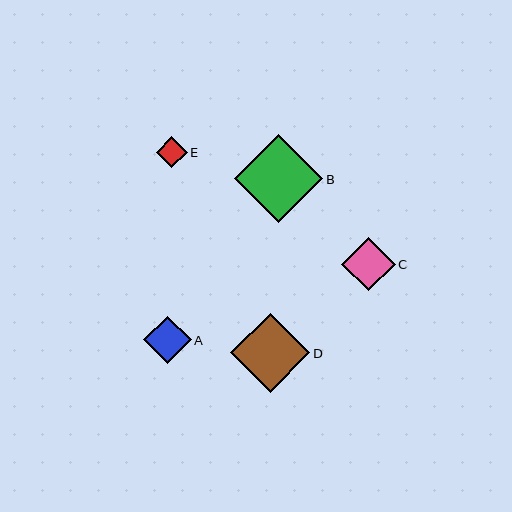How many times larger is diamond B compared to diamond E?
Diamond B is approximately 2.9 times the size of diamond E.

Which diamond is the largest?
Diamond B is the largest with a size of approximately 89 pixels.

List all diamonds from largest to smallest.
From largest to smallest: B, D, C, A, E.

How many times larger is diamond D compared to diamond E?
Diamond D is approximately 2.6 times the size of diamond E.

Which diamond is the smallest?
Diamond E is the smallest with a size of approximately 31 pixels.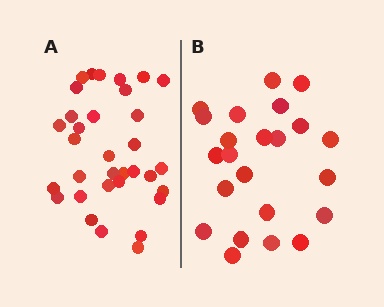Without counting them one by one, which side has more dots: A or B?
Region A (the left region) has more dots.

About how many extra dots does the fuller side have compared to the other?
Region A has roughly 10 or so more dots than region B.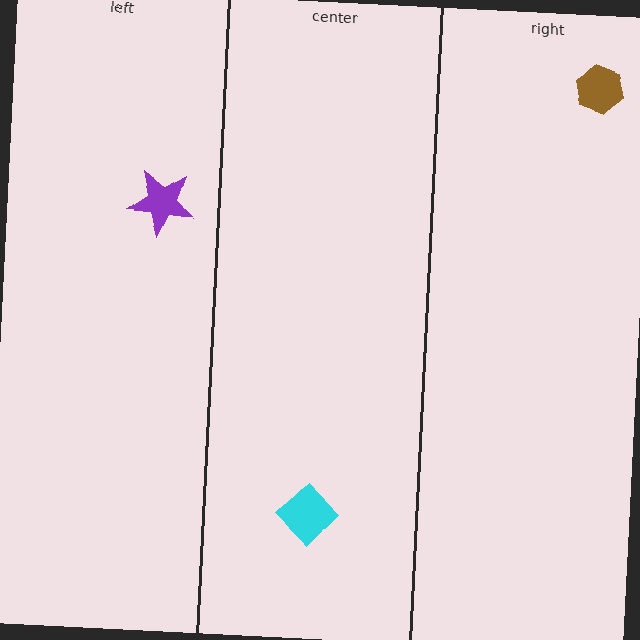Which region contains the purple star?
The left region.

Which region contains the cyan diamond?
The center region.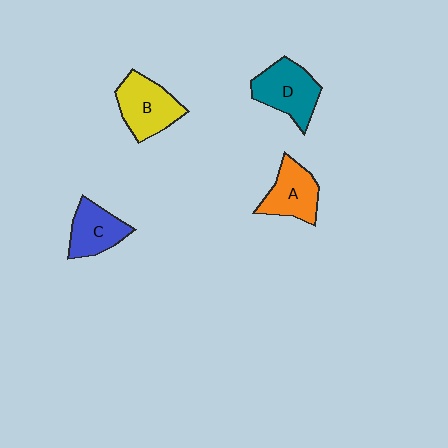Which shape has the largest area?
Shape D (teal).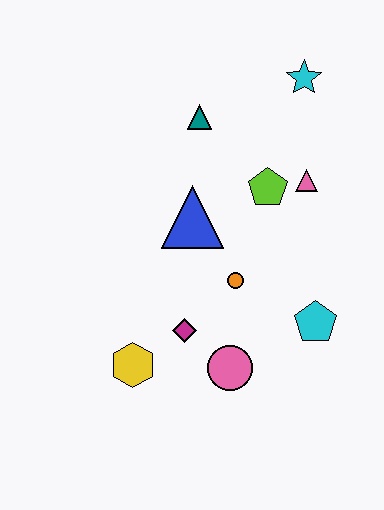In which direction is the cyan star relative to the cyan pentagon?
The cyan star is above the cyan pentagon.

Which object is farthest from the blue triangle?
The cyan star is farthest from the blue triangle.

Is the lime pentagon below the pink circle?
No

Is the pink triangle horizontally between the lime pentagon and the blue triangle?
No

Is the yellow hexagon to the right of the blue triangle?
No